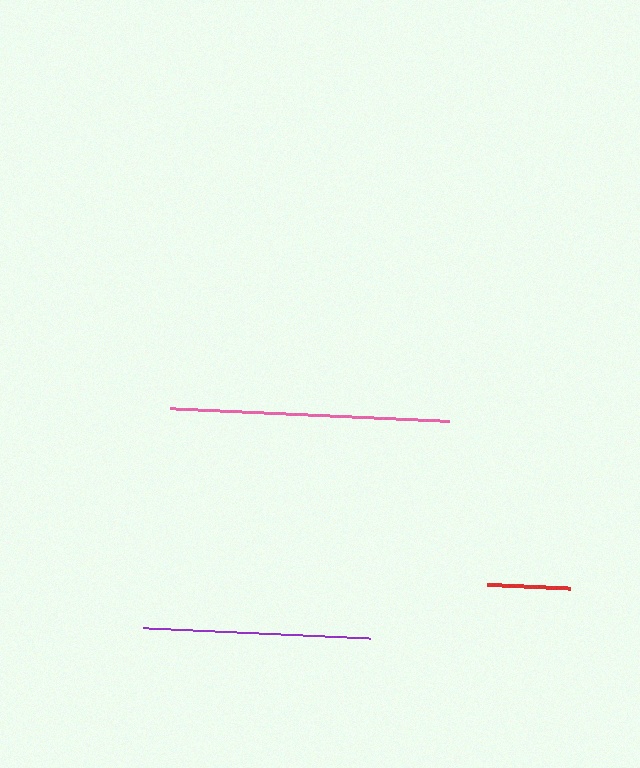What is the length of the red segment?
The red segment is approximately 83 pixels long.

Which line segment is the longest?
The pink line is the longest at approximately 279 pixels.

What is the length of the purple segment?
The purple segment is approximately 228 pixels long.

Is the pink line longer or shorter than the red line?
The pink line is longer than the red line.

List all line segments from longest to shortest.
From longest to shortest: pink, purple, red.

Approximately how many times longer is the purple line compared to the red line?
The purple line is approximately 2.7 times the length of the red line.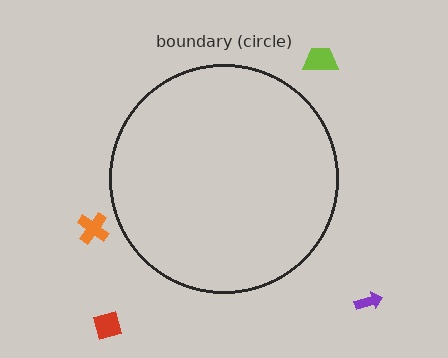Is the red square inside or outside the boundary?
Outside.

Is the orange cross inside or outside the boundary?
Outside.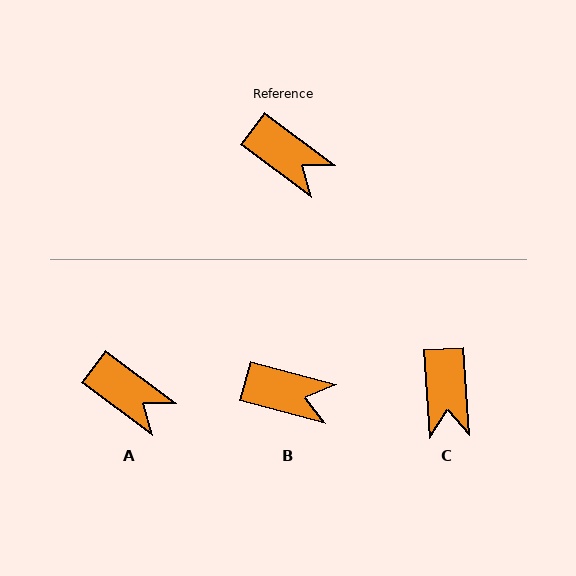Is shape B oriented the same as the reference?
No, it is off by about 22 degrees.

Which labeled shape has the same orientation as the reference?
A.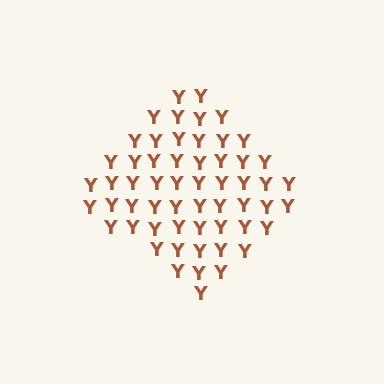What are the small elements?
The small elements are letter Y's.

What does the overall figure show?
The overall figure shows a diamond.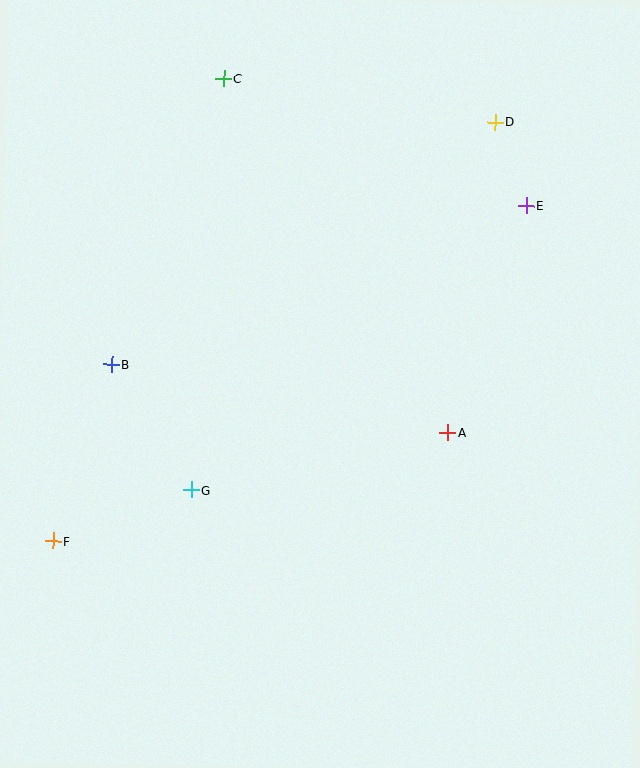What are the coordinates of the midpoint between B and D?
The midpoint between B and D is at (303, 243).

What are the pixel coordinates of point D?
Point D is at (495, 122).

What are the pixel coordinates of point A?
Point A is at (448, 432).